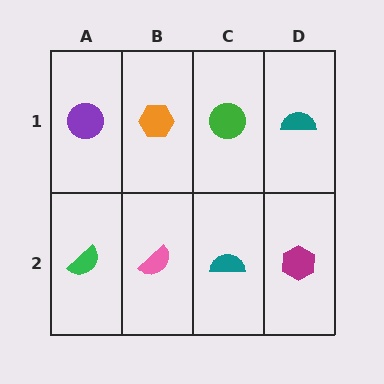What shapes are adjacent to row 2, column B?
An orange hexagon (row 1, column B), a green semicircle (row 2, column A), a teal semicircle (row 2, column C).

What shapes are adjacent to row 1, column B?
A pink semicircle (row 2, column B), a purple circle (row 1, column A), a green circle (row 1, column C).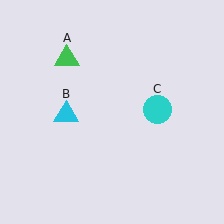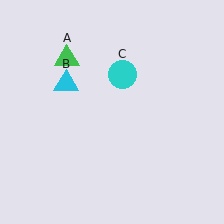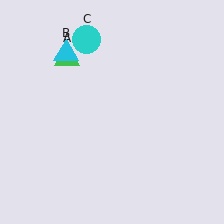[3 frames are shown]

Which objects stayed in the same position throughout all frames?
Green triangle (object A) remained stationary.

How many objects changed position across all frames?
2 objects changed position: cyan triangle (object B), cyan circle (object C).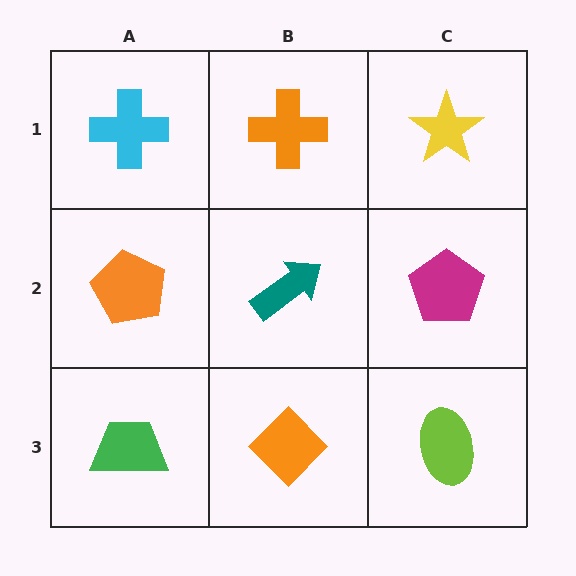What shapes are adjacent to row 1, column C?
A magenta pentagon (row 2, column C), an orange cross (row 1, column B).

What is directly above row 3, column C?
A magenta pentagon.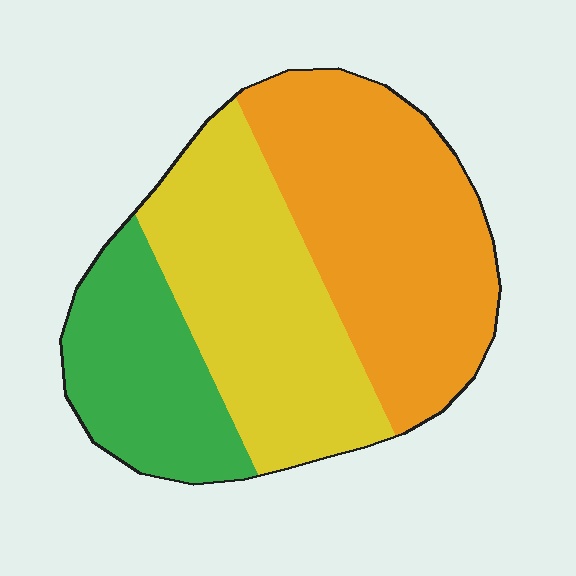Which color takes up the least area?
Green, at roughly 20%.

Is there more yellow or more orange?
Orange.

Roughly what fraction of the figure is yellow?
Yellow covers about 35% of the figure.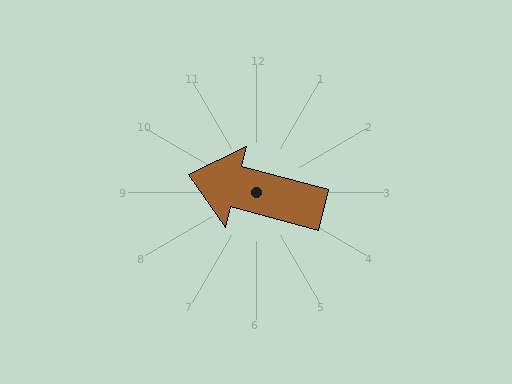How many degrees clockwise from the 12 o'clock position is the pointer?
Approximately 285 degrees.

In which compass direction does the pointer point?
West.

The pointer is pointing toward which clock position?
Roughly 9 o'clock.